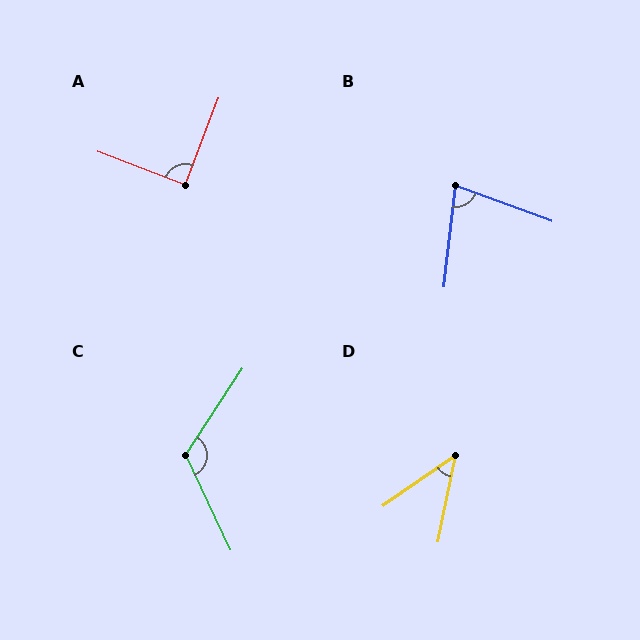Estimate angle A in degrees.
Approximately 90 degrees.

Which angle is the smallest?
D, at approximately 44 degrees.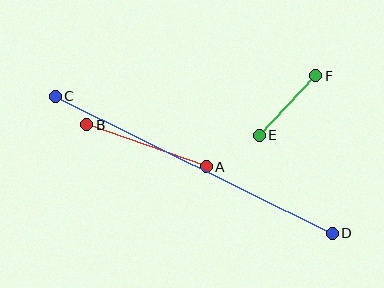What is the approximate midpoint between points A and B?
The midpoint is at approximately (147, 146) pixels.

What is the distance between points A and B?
The distance is approximately 127 pixels.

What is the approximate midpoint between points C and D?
The midpoint is at approximately (194, 165) pixels.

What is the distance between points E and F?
The distance is approximately 82 pixels.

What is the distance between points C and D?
The distance is approximately 309 pixels.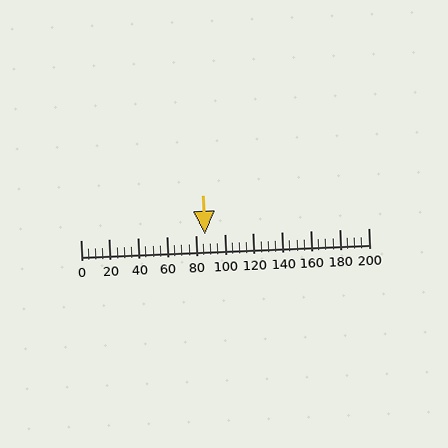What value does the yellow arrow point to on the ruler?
The yellow arrow points to approximately 87.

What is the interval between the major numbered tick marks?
The major tick marks are spaced 20 units apart.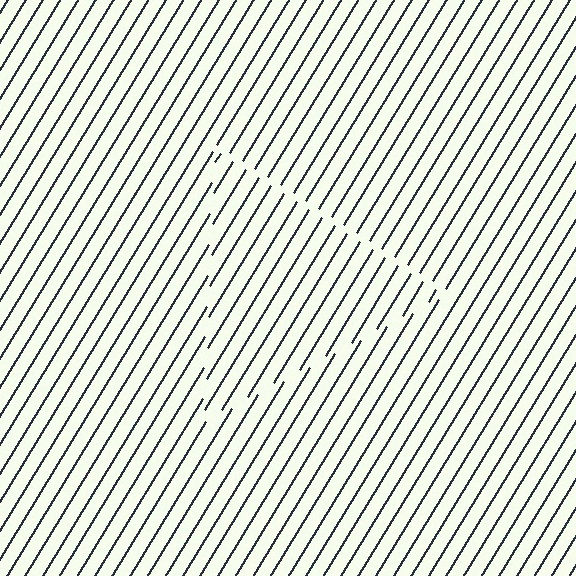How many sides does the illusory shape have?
3 sides — the line-ends trace a triangle.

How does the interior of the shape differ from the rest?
The interior of the shape contains the same grating, shifted by half a period — the contour is defined by the phase discontinuity where line-ends from the inner and outer gratings abut.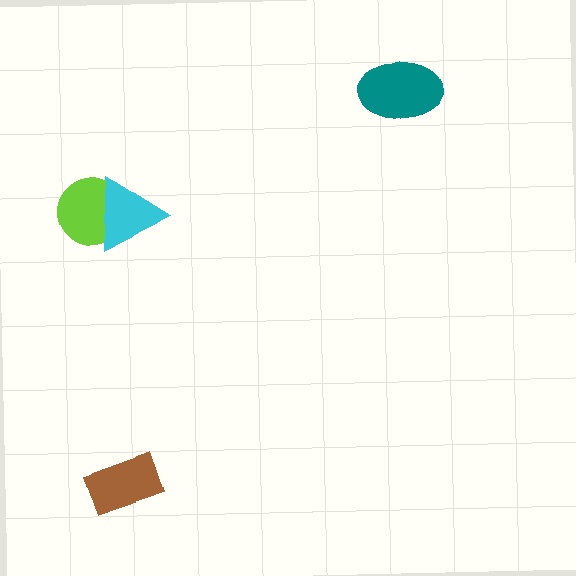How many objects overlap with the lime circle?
1 object overlaps with the lime circle.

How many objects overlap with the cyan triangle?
1 object overlaps with the cyan triangle.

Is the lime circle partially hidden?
Yes, it is partially covered by another shape.